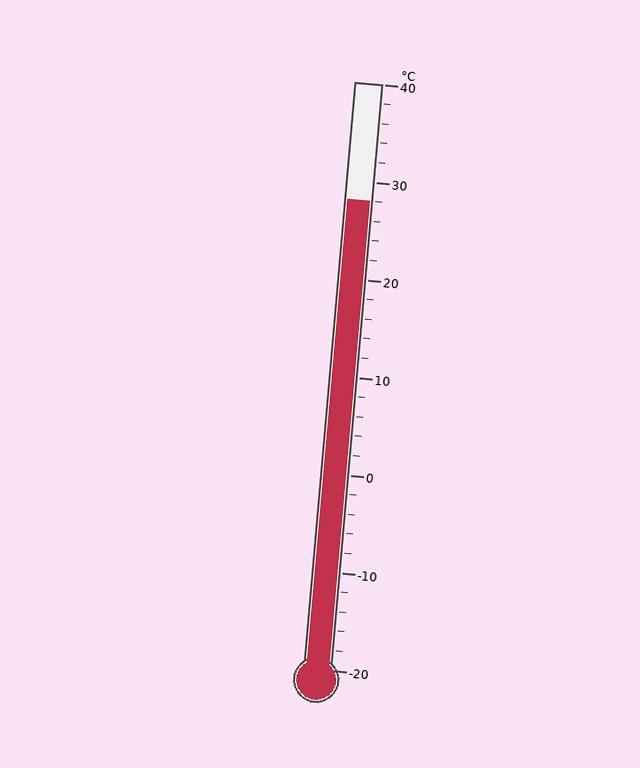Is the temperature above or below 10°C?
The temperature is above 10°C.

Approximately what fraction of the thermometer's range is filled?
The thermometer is filled to approximately 80% of its range.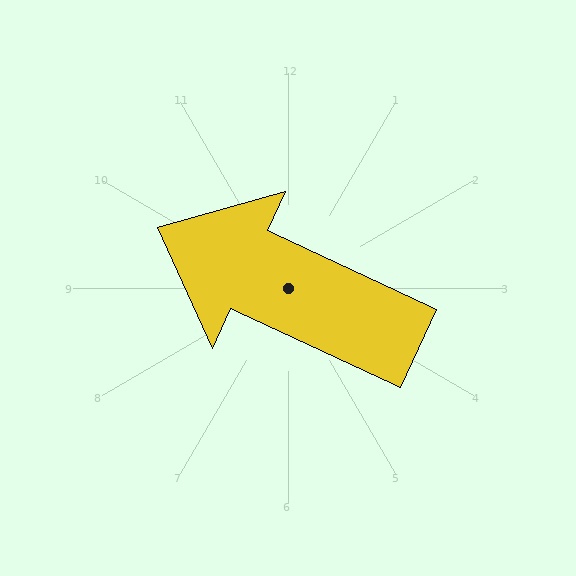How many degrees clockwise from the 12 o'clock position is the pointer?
Approximately 295 degrees.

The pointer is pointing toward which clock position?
Roughly 10 o'clock.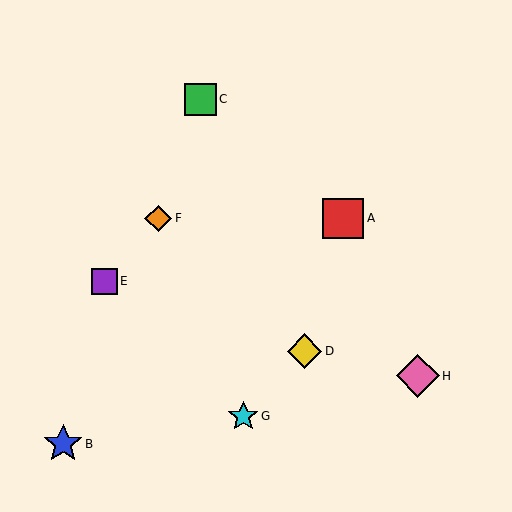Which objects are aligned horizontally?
Objects A, F are aligned horizontally.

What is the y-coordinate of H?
Object H is at y≈376.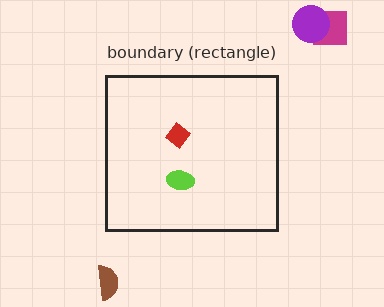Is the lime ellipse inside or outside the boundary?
Inside.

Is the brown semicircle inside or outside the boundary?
Outside.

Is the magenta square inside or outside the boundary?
Outside.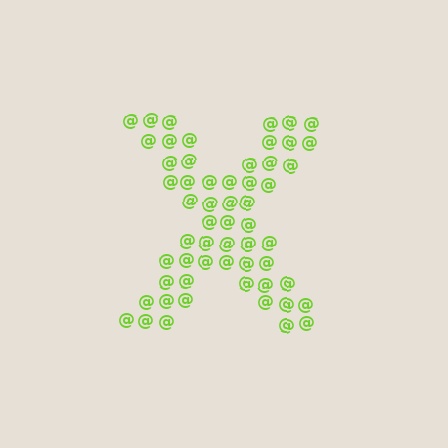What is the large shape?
The large shape is the letter X.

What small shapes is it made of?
It is made of small at signs.